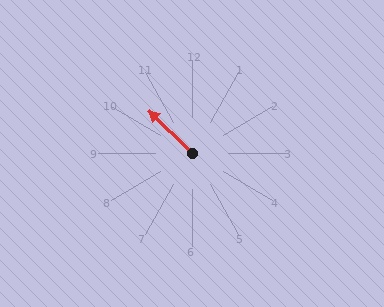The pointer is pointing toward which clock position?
Roughly 10 o'clock.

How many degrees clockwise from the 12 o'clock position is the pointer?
Approximately 315 degrees.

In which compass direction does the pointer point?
Northwest.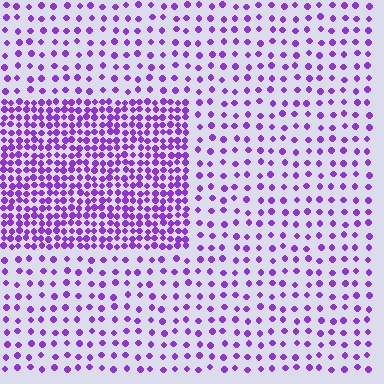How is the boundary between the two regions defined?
The boundary is defined by a change in element density (approximately 2.5x ratio). All elements are the same color, size, and shape.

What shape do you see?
I see a rectangle.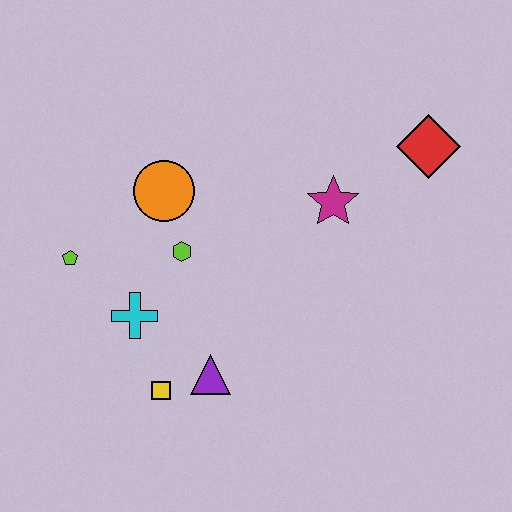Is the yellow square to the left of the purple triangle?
Yes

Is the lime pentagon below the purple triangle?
No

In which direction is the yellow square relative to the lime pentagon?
The yellow square is below the lime pentagon.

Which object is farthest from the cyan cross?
The red diamond is farthest from the cyan cross.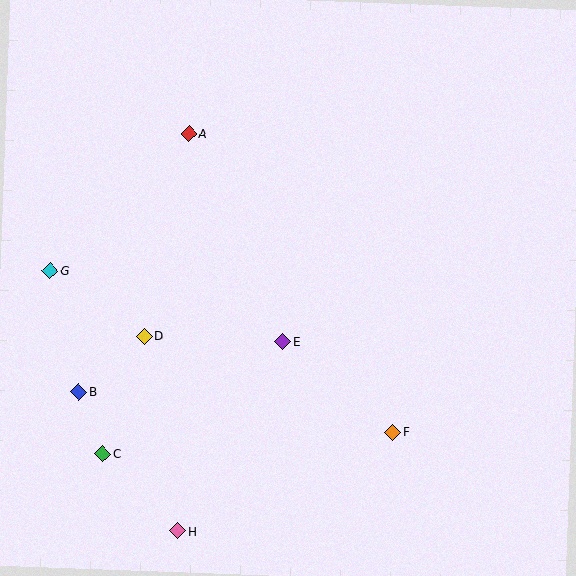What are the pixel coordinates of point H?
Point H is at (178, 531).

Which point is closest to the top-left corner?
Point A is closest to the top-left corner.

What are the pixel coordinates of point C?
Point C is at (103, 454).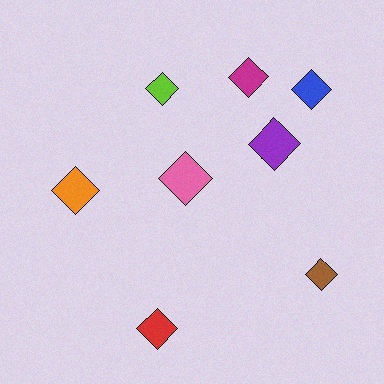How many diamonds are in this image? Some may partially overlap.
There are 8 diamonds.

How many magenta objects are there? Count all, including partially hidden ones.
There is 1 magenta object.